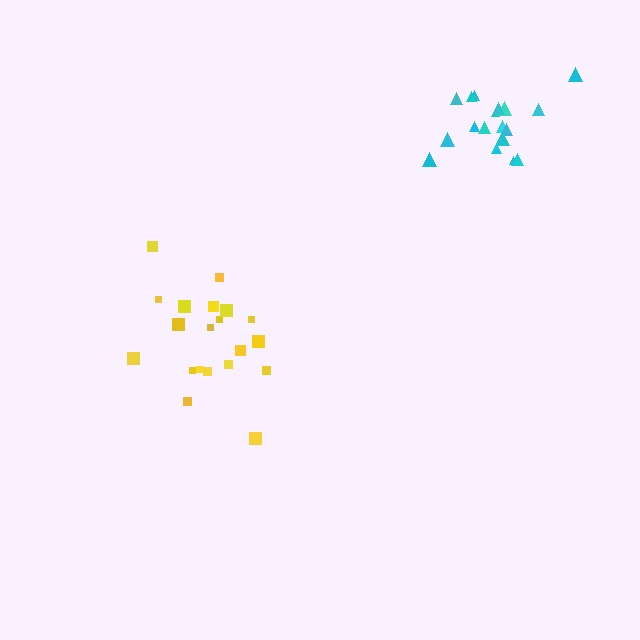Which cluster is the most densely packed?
Cyan.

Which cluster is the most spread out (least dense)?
Yellow.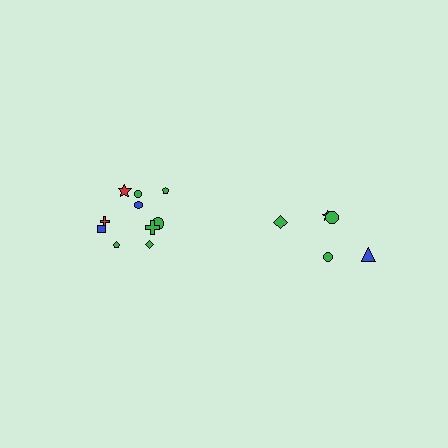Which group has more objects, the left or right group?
The left group.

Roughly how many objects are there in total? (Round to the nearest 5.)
Roughly 15 objects in total.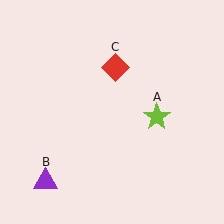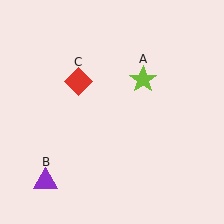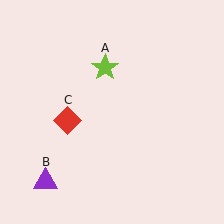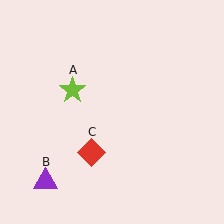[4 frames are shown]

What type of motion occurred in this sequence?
The lime star (object A), red diamond (object C) rotated counterclockwise around the center of the scene.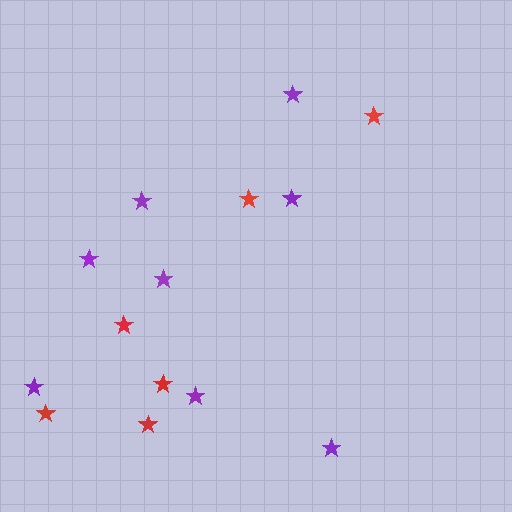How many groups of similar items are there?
There are 2 groups: one group of purple stars (8) and one group of red stars (6).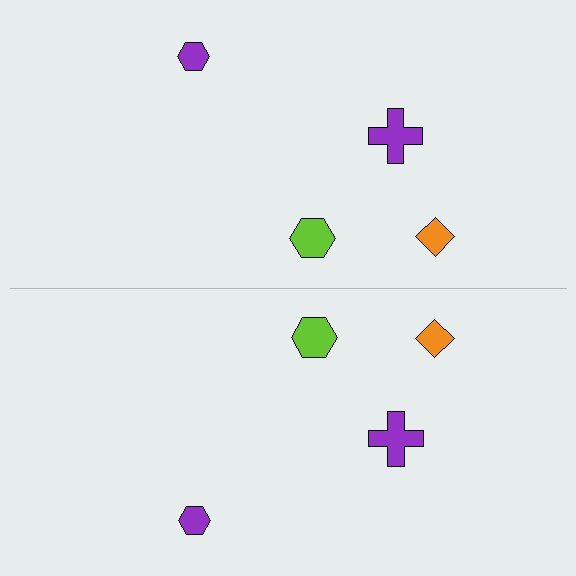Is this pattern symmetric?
Yes, this pattern has bilateral (reflection) symmetry.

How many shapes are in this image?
There are 8 shapes in this image.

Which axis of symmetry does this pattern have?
The pattern has a horizontal axis of symmetry running through the center of the image.